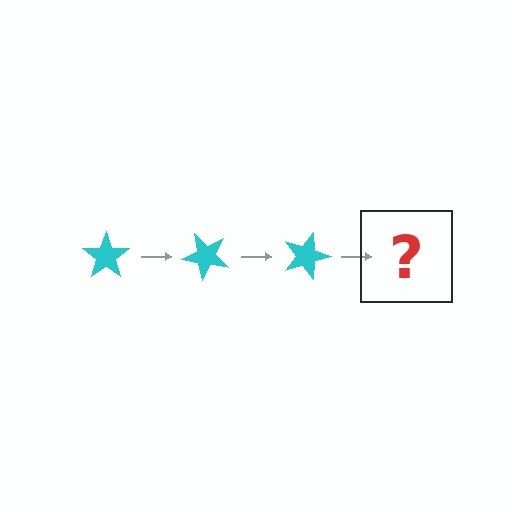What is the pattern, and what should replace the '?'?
The pattern is that the star rotates 45 degrees each step. The '?' should be a cyan star rotated 135 degrees.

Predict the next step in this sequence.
The next step is a cyan star rotated 135 degrees.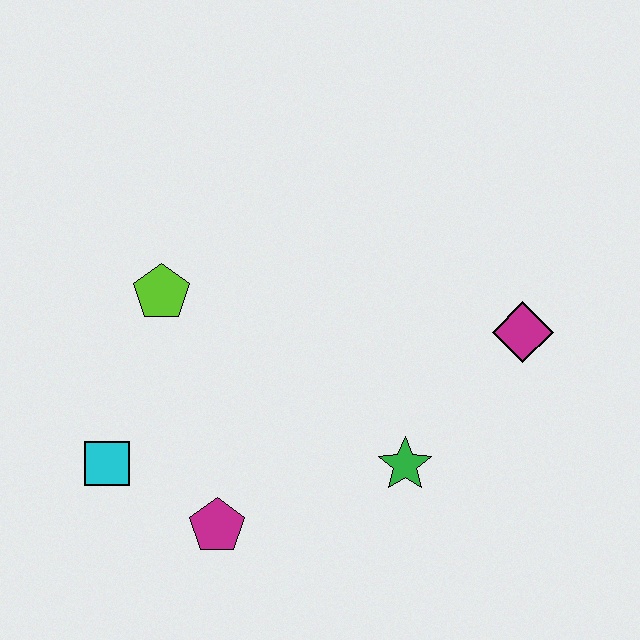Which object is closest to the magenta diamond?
The green star is closest to the magenta diamond.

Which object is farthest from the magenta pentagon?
The magenta diamond is farthest from the magenta pentagon.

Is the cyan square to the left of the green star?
Yes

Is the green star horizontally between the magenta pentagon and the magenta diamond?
Yes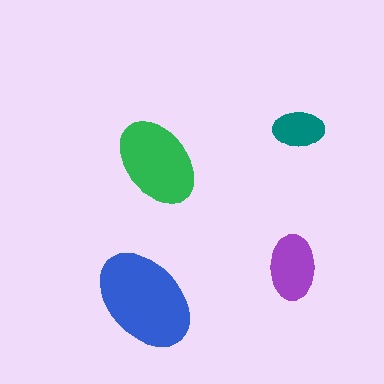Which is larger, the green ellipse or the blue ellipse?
The blue one.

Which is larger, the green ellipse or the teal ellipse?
The green one.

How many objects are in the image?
There are 4 objects in the image.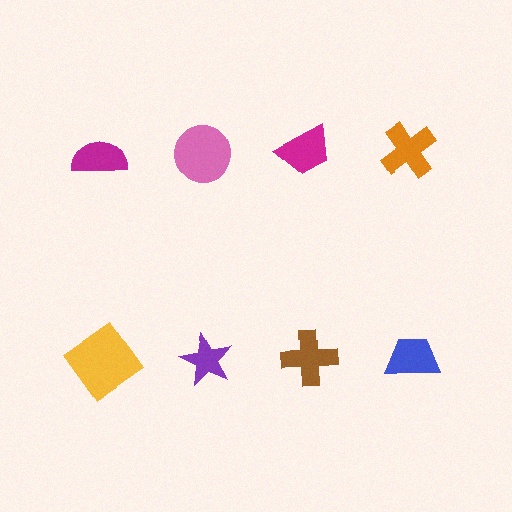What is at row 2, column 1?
A yellow diamond.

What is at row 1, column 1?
A magenta semicircle.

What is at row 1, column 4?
An orange cross.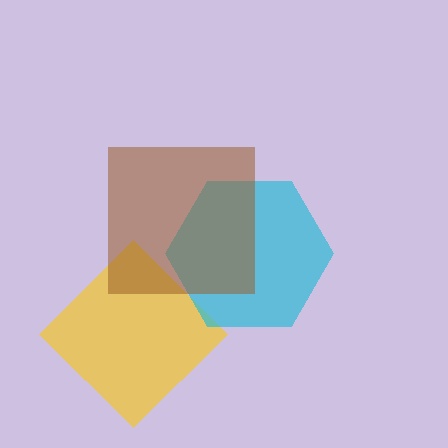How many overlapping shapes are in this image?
There are 3 overlapping shapes in the image.